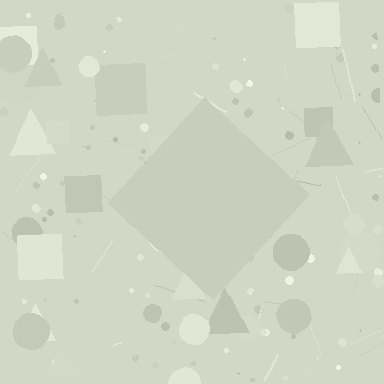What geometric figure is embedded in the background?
A diamond is embedded in the background.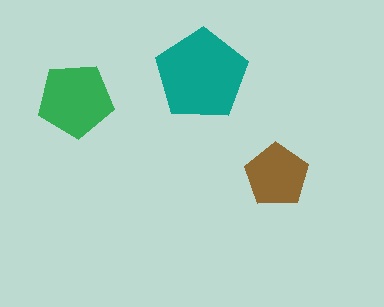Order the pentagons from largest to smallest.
the teal one, the green one, the brown one.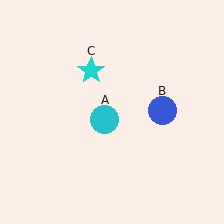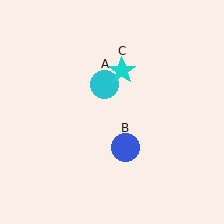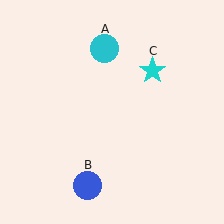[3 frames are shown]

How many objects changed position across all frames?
3 objects changed position: cyan circle (object A), blue circle (object B), cyan star (object C).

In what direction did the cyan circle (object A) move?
The cyan circle (object A) moved up.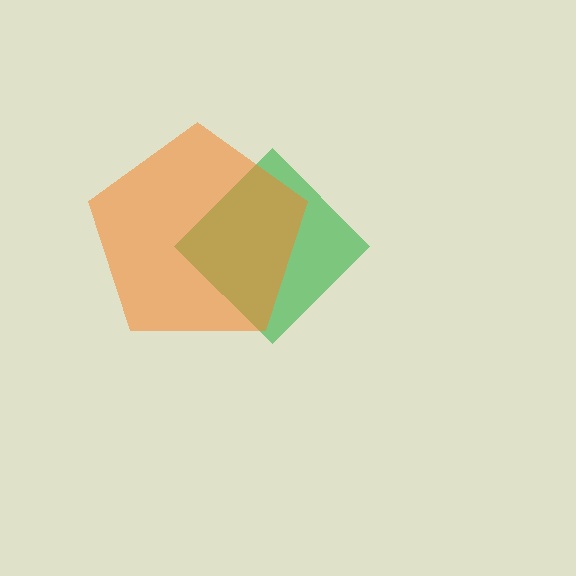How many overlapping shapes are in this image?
There are 2 overlapping shapes in the image.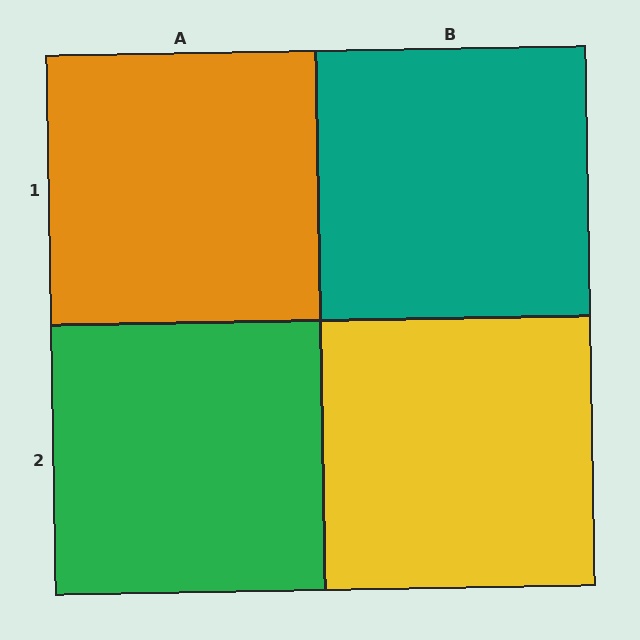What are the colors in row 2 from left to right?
Green, yellow.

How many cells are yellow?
1 cell is yellow.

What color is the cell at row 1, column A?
Orange.